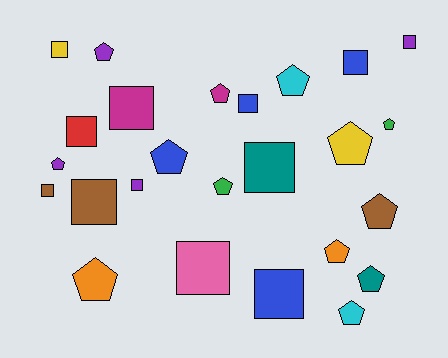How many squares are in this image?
There are 12 squares.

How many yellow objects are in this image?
There are 2 yellow objects.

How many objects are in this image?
There are 25 objects.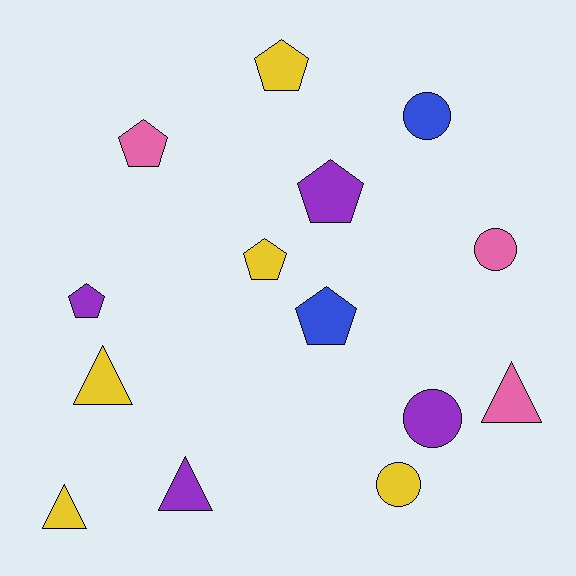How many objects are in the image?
There are 14 objects.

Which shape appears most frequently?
Pentagon, with 6 objects.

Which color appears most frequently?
Yellow, with 5 objects.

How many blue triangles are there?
There are no blue triangles.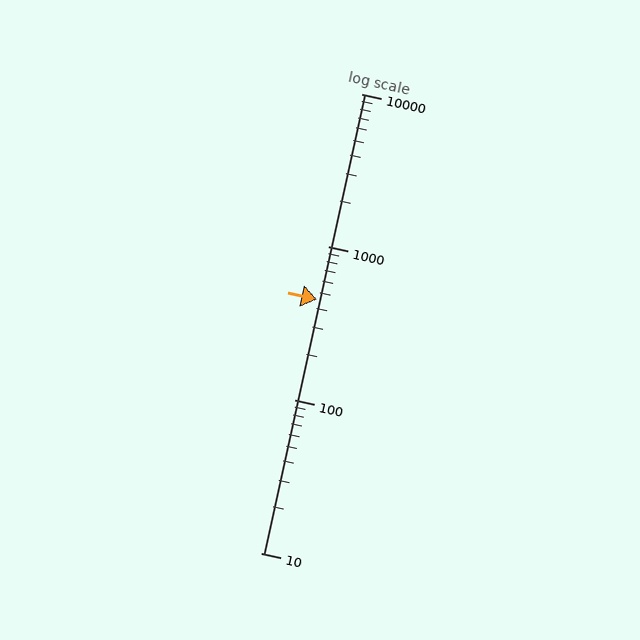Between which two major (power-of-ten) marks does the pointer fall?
The pointer is between 100 and 1000.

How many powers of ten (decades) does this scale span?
The scale spans 3 decades, from 10 to 10000.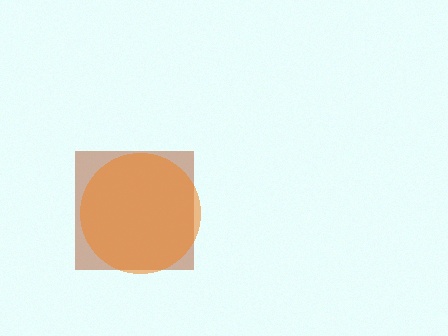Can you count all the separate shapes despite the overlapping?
Yes, there are 2 separate shapes.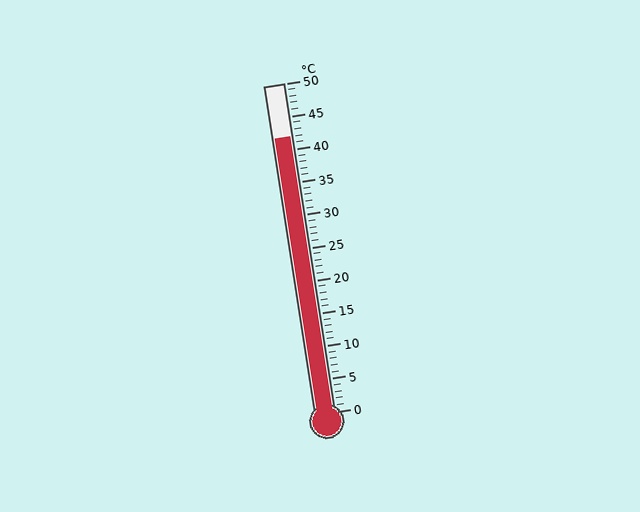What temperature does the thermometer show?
The thermometer shows approximately 42°C.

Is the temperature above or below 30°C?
The temperature is above 30°C.